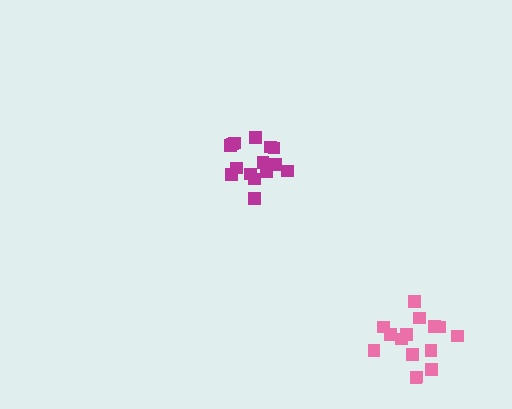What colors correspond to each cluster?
The clusters are colored: pink, magenta.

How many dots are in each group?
Group 1: 15 dots, Group 2: 15 dots (30 total).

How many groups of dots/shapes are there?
There are 2 groups.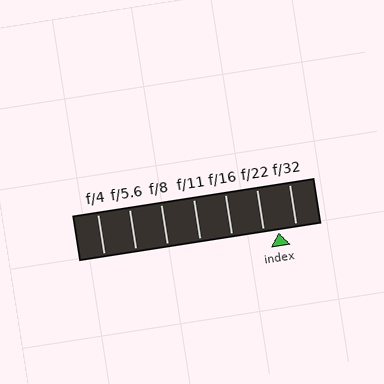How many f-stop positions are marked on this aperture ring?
There are 7 f-stop positions marked.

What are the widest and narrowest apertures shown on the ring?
The widest aperture shown is f/4 and the narrowest is f/32.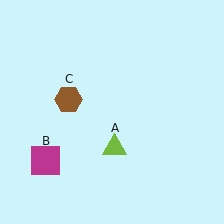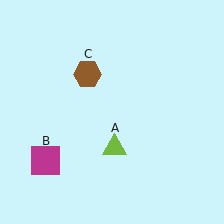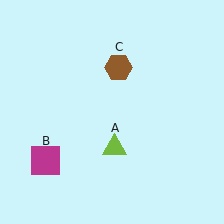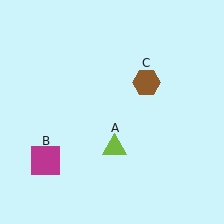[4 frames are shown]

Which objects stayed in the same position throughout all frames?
Lime triangle (object A) and magenta square (object B) remained stationary.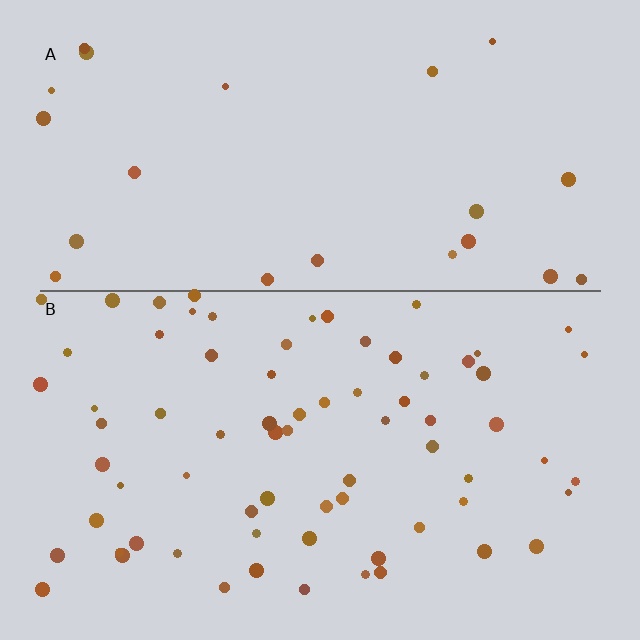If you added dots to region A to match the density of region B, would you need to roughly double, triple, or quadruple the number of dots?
Approximately triple.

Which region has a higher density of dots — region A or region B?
B (the bottom).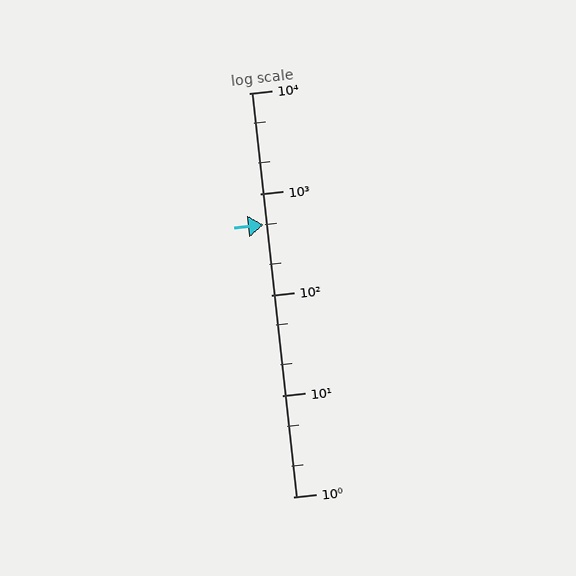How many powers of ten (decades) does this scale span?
The scale spans 4 decades, from 1 to 10000.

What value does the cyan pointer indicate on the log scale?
The pointer indicates approximately 490.